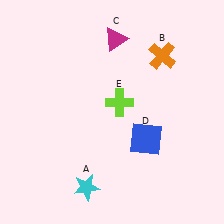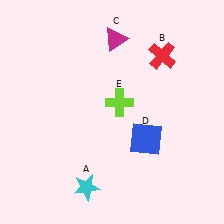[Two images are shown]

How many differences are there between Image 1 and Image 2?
There is 1 difference between the two images.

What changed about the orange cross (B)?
In Image 1, B is orange. In Image 2, it changed to red.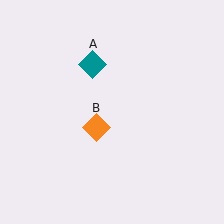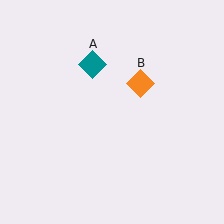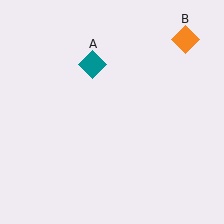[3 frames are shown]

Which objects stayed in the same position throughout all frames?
Teal diamond (object A) remained stationary.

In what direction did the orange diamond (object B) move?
The orange diamond (object B) moved up and to the right.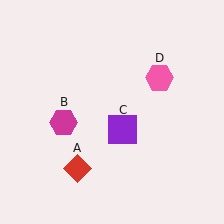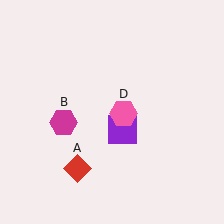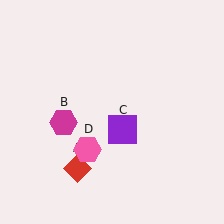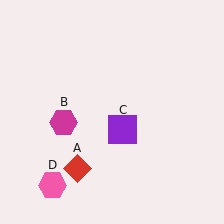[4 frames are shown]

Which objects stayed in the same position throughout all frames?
Red diamond (object A) and magenta hexagon (object B) and purple square (object C) remained stationary.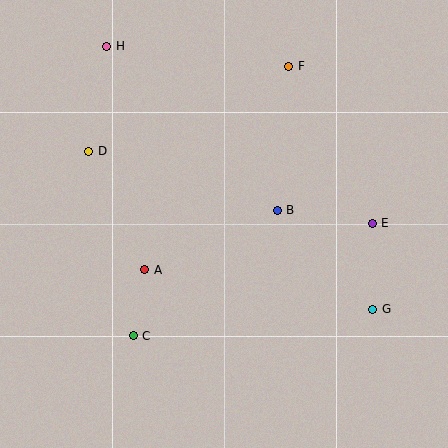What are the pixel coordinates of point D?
Point D is at (89, 151).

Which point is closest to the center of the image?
Point B at (277, 210) is closest to the center.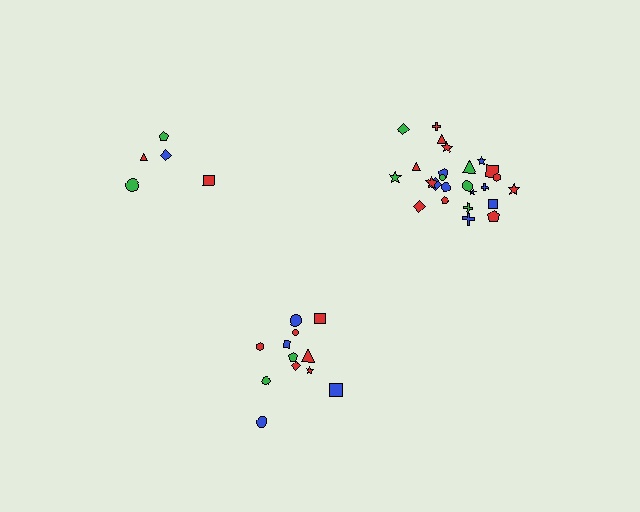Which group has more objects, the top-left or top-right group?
The top-right group.